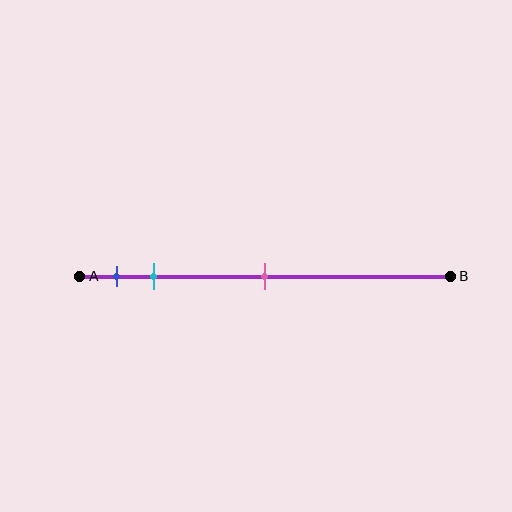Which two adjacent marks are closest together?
The blue and cyan marks are the closest adjacent pair.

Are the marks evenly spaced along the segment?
No, the marks are not evenly spaced.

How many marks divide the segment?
There are 3 marks dividing the segment.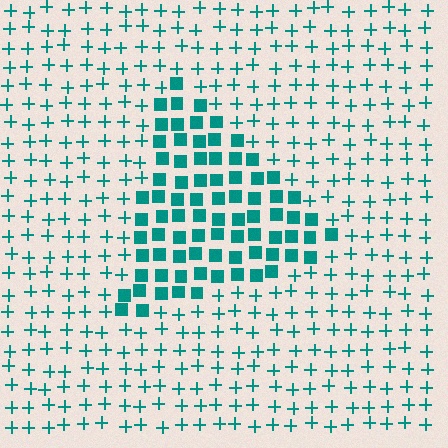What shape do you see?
I see a triangle.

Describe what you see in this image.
The image is filled with small teal elements arranged in a uniform grid. A triangle-shaped region contains squares, while the surrounding area contains plus signs. The boundary is defined purely by the change in element shape.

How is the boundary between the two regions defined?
The boundary is defined by a change in element shape: squares inside vs. plus signs outside. All elements share the same color and spacing.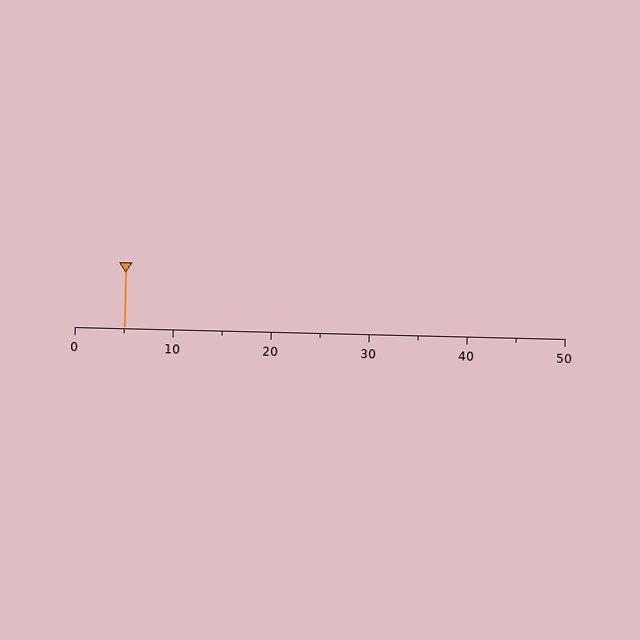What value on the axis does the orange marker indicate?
The marker indicates approximately 5.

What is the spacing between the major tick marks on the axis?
The major ticks are spaced 10 apart.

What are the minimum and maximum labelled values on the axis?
The axis runs from 0 to 50.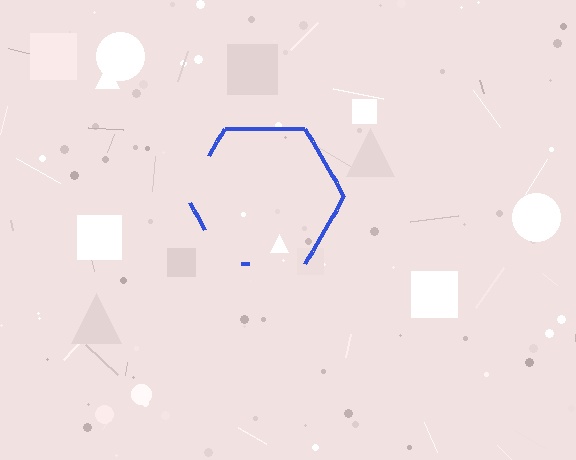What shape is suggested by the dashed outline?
The dashed outline suggests a hexagon.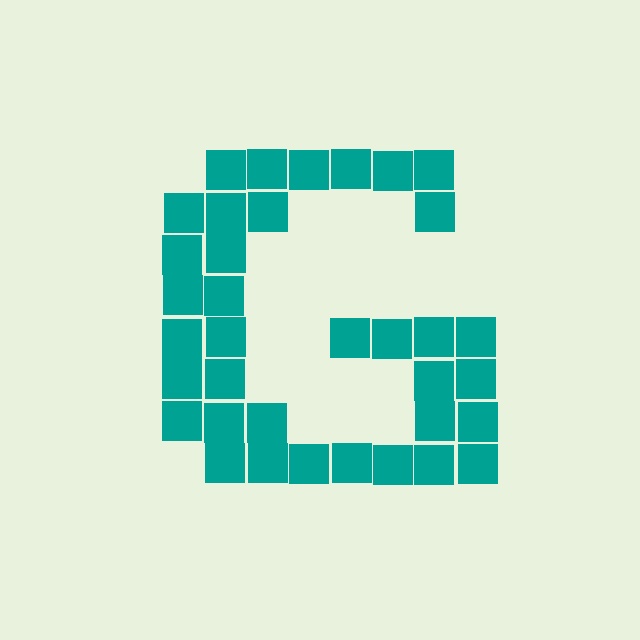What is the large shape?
The large shape is the letter G.